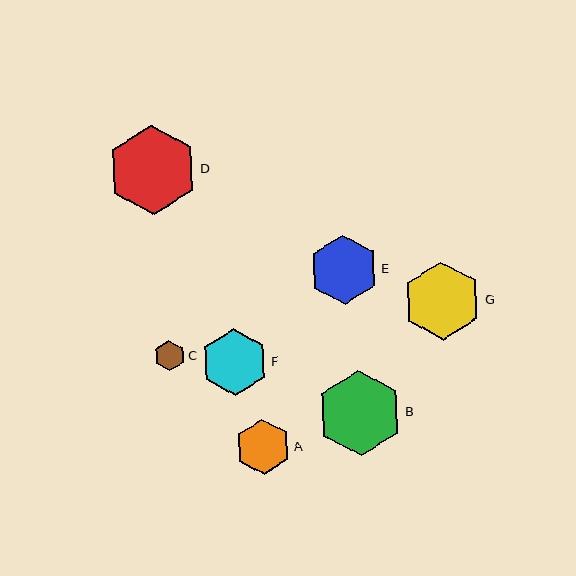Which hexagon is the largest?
Hexagon D is the largest with a size of approximately 89 pixels.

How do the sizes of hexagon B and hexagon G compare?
Hexagon B and hexagon G are approximately the same size.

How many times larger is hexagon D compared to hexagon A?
Hexagon D is approximately 1.6 times the size of hexagon A.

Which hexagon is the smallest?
Hexagon C is the smallest with a size of approximately 30 pixels.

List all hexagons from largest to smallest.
From largest to smallest: D, B, G, E, F, A, C.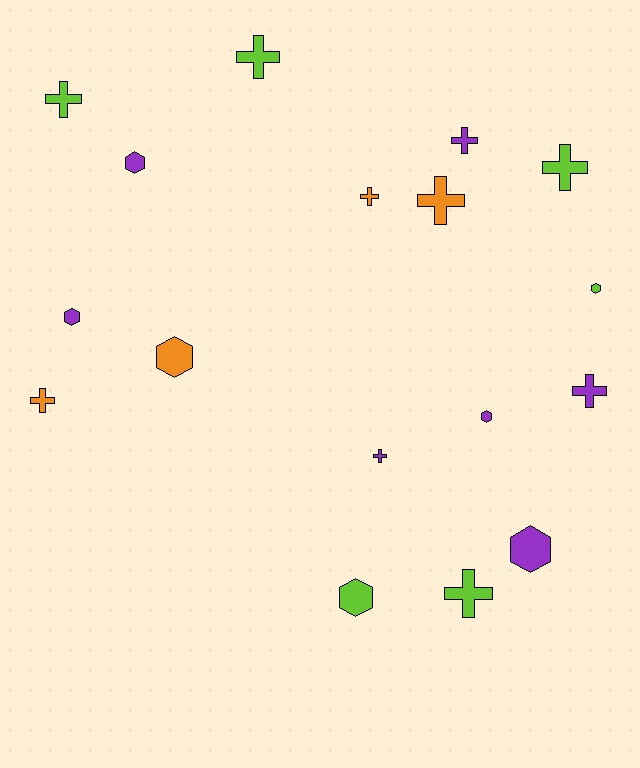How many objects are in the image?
There are 17 objects.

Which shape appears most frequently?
Cross, with 10 objects.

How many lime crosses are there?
There are 4 lime crosses.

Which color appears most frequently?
Purple, with 7 objects.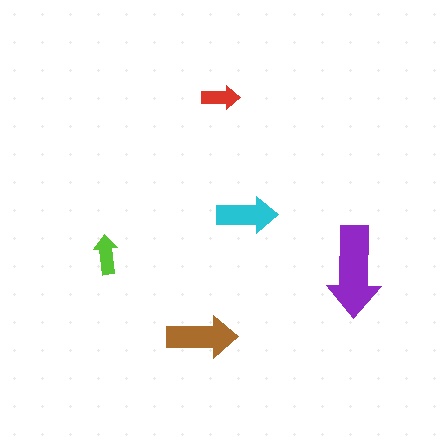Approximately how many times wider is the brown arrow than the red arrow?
About 2 times wider.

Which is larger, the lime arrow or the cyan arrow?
The cyan one.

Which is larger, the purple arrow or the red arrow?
The purple one.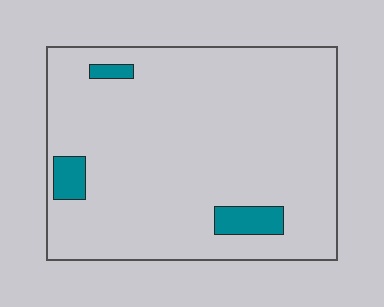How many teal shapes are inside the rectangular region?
3.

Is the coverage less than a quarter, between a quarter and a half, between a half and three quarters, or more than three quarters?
Less than a quarter.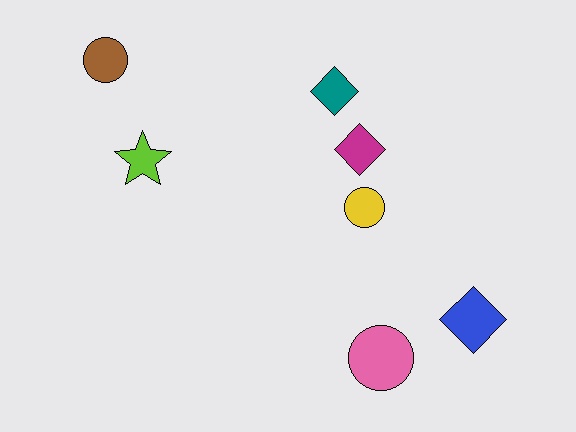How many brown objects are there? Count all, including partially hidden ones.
There is 1 brown object.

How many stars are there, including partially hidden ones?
There is 1 star.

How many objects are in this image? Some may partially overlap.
There are 7 objects.